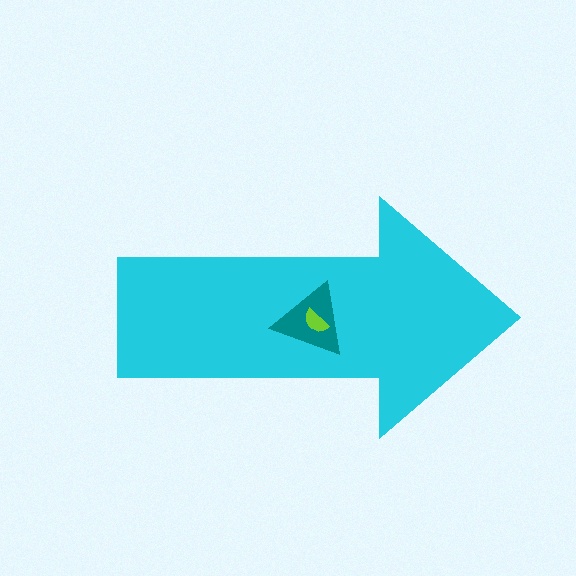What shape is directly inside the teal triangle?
The lime semicircle.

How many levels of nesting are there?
3.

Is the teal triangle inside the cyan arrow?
Yes.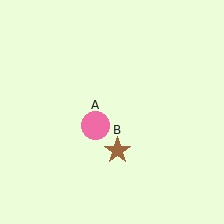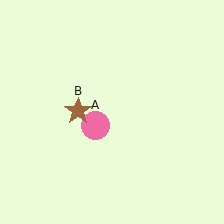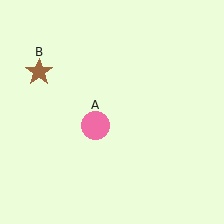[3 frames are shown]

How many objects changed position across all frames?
1 object changed position: brown star (object B).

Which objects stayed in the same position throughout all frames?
Pink circle (object A) remained stationary.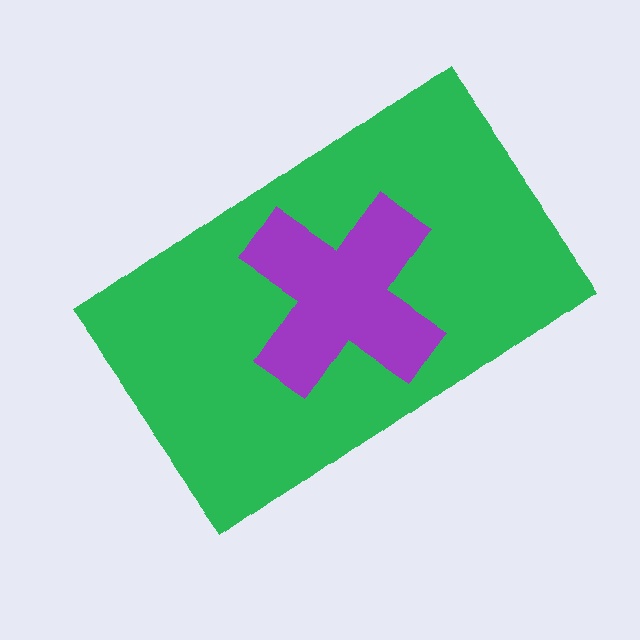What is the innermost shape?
The purple cross.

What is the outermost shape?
The green rectangle.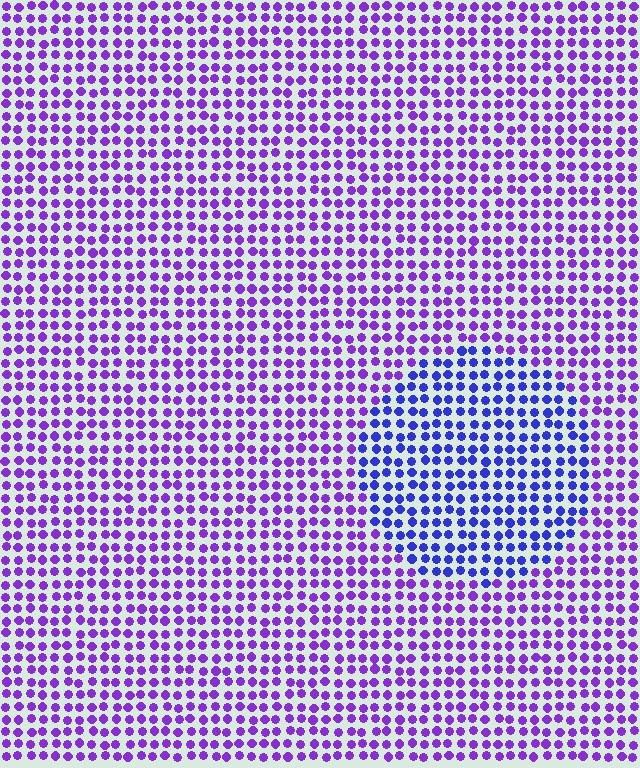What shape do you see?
I see a circle.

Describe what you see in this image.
The image is filled with small purple elements in a uniform arrangement. A circle-shaped region is visible where the elements are tinted to a slightly different hue, forming a subtle color boundary.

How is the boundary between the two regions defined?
The boundary is defined purely by a slight shift in hue (about 36 degrees). Spacing, size, and orientation are identical on both sides.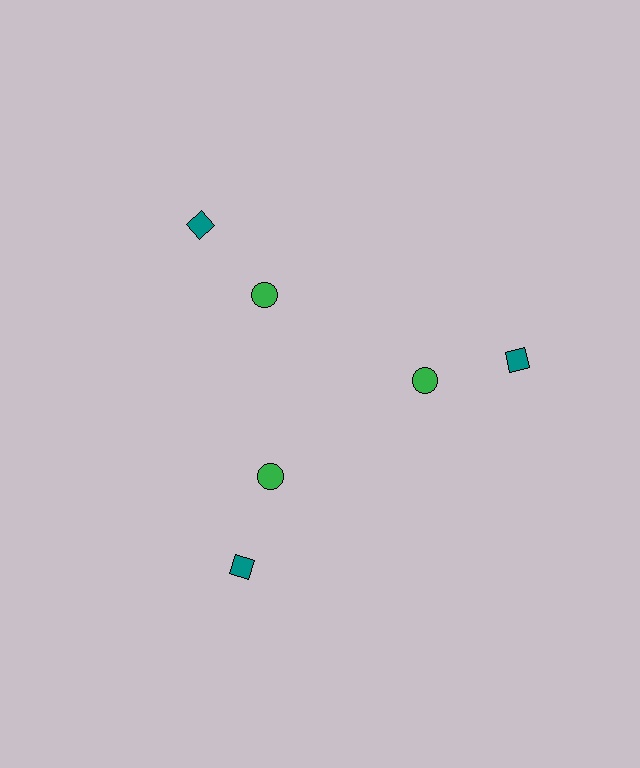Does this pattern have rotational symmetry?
Yes, this pattern has 3-fold rotational symmetry. It looks the same after rotating 120 degrees around the center.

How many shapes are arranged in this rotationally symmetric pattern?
There are 6 shapes, arranged in 3 groups of 2.